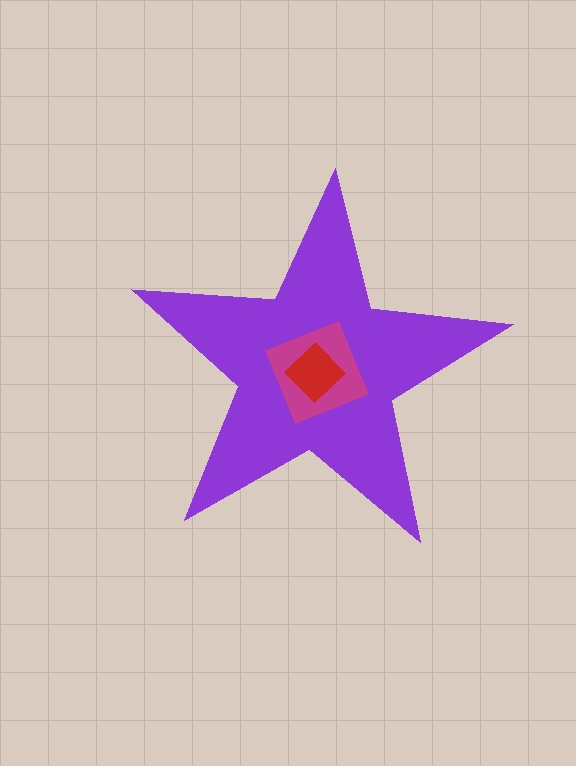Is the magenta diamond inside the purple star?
Yes.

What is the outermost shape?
The purple star.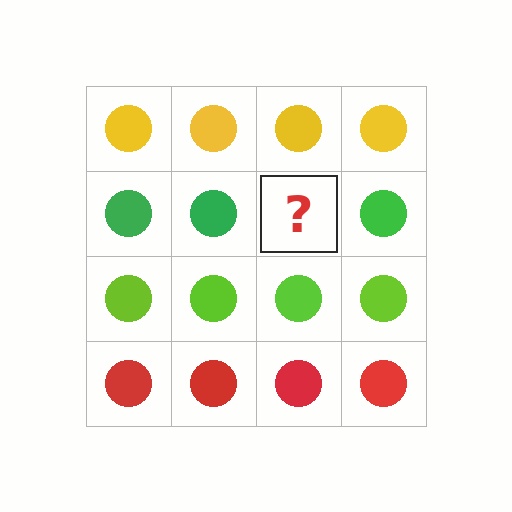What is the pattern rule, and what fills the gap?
The rule is that each row has a consistent color. The gap should be filled with a green circle.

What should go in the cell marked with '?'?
The missing cell should contain a green circle.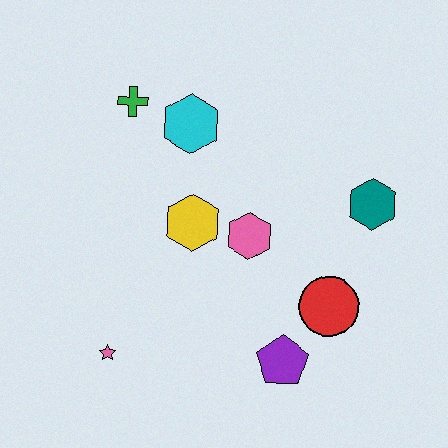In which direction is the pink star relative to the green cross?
The pink star is below the green cross.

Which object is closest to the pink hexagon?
The yellow hexagon is closest to the pink hexagon.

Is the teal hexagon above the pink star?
Yes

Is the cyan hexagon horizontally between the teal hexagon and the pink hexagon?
No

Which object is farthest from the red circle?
The green cross is farthest from the red circle.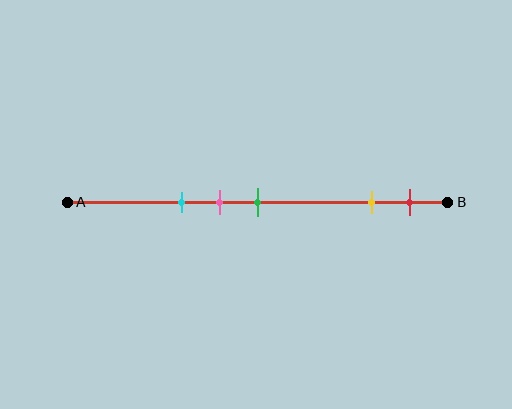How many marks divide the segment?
There are 5 marks dividing the segment.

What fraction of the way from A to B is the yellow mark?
The yellow mark is approximately 80% (0.8) of the way from A to B.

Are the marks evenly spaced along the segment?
No, the marks are not evenly spaced.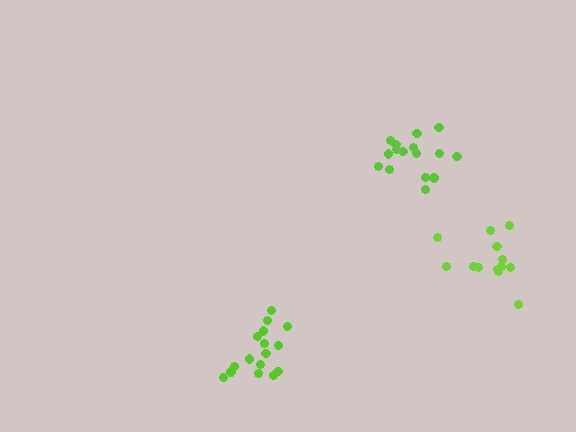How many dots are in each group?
Group 1: 13 dots, Group 2: 16 dots, Group 3: 16 dots (45 total).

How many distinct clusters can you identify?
There are 3 distinct clusters.